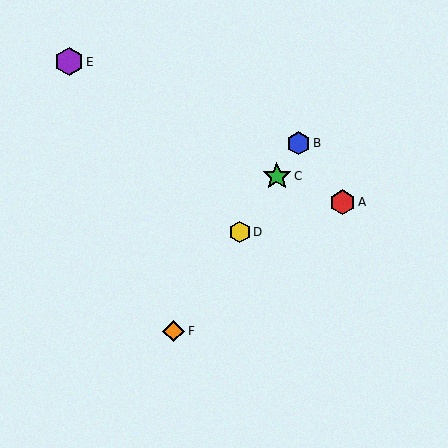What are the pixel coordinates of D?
Object D is at (240, 232).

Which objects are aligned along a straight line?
Objects B, C, D, F are aligned along a straight line.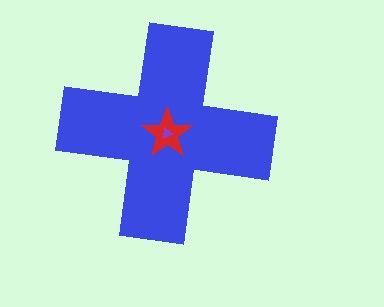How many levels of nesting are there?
3.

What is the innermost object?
The purple triangle.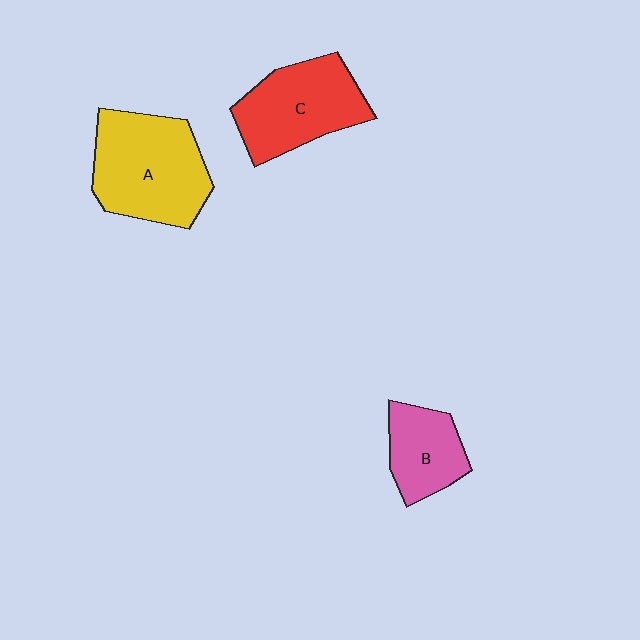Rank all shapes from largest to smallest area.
From largest to smallest: A (yellow), C (red), B (pink).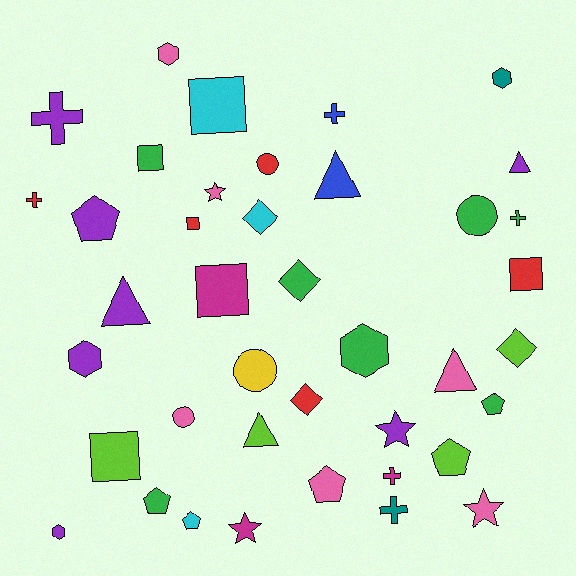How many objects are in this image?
There are 40 objects.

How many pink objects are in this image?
There are 6 pink objects.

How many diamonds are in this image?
There are 4 diamonds.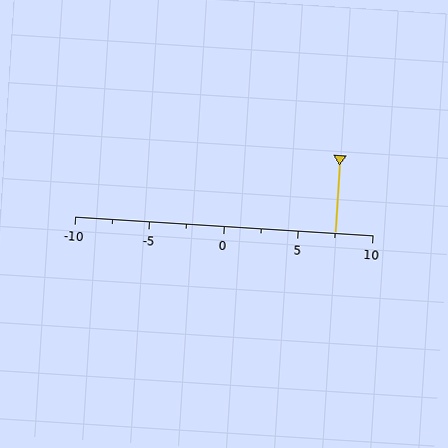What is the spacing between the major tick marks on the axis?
The major ticks are spaced 5 apart.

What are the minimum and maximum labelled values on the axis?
The axis runs from -10 to 10.